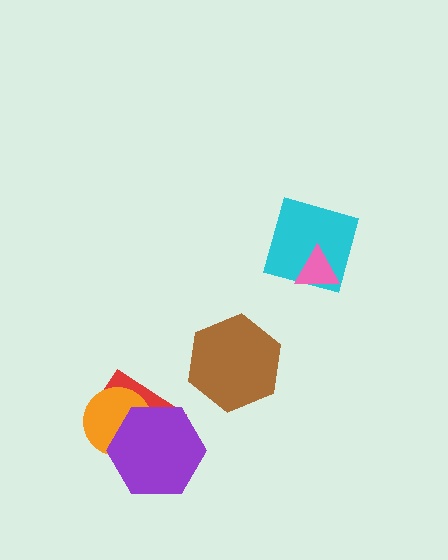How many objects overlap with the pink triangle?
1 object overlaps with the pink triangle.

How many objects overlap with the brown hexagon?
0 objects overlap with the brown hexagon.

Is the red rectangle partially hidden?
Yes, it is partially covered by another shape.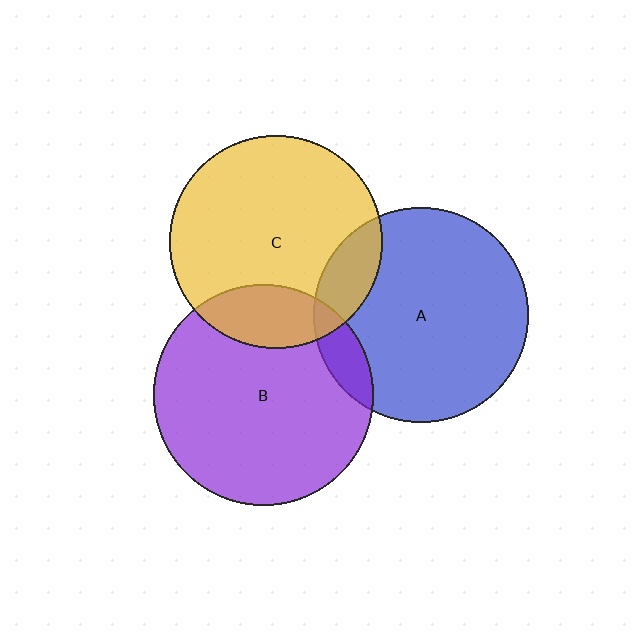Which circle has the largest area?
Circle B (purple).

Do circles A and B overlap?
Yes.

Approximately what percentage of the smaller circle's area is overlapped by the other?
Approximately 10%.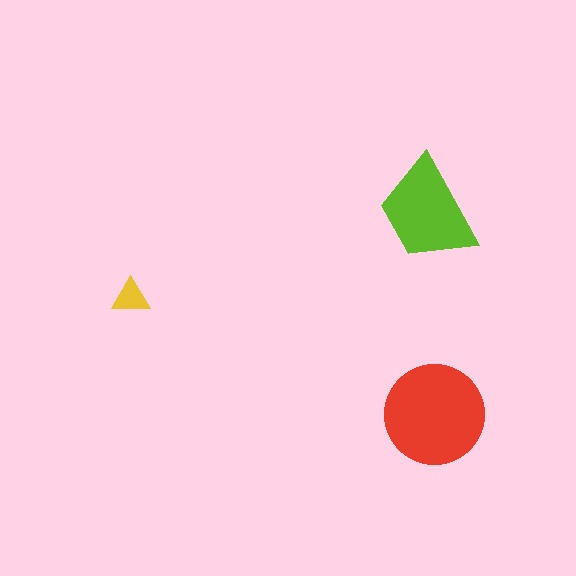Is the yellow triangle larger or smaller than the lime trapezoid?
Smaller.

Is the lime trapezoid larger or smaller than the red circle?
Smaller.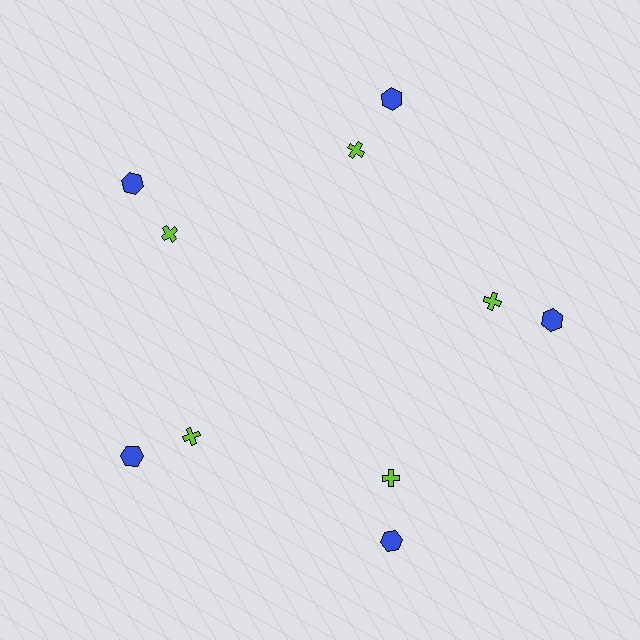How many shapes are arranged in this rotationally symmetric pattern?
There are 10 shapes, arranged in 5 groups of 2.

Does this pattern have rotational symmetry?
Yes, this pattern has 5-fold rotational symmetry. It looks the same after rotating 72 degrees around the center.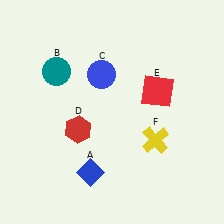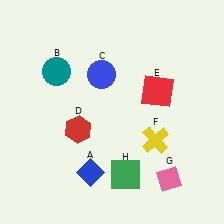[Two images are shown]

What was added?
A pink diamond (G), a green square (H) were added in Image 2.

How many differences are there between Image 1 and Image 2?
There are 2 differences between the two images.